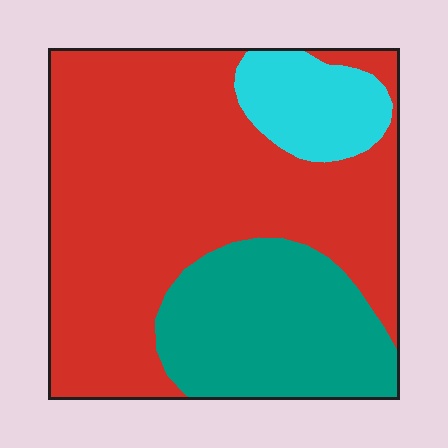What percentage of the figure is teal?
Teal covers 26% of the figure.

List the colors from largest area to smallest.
From largest to smallest: red, teal, cyan.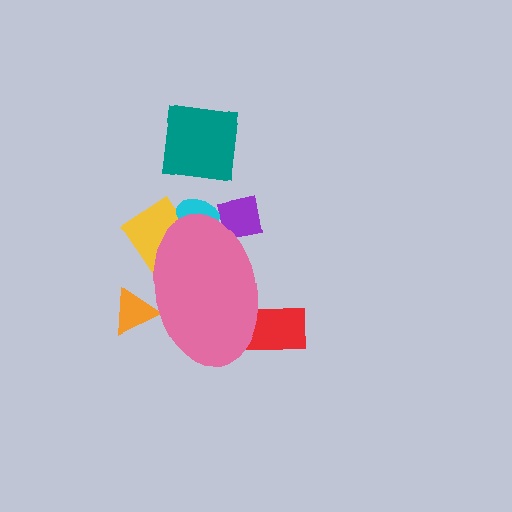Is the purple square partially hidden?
Yes, the purple square is partially hidden behind the pink ellipse.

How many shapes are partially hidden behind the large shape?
5 shapes are partially hidden.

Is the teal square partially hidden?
No, the teal square is fully visible.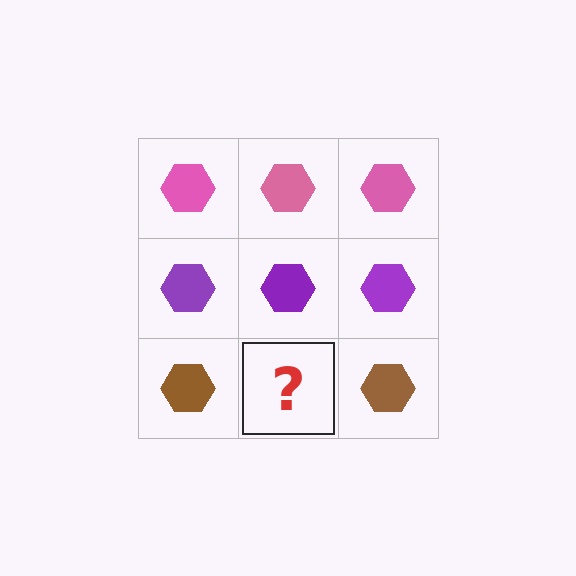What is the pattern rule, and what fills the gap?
The rule is that each row has a consistent color. The gap should be filled with a brown hexagon.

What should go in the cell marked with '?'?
The missing cell should contain a brown hexagon.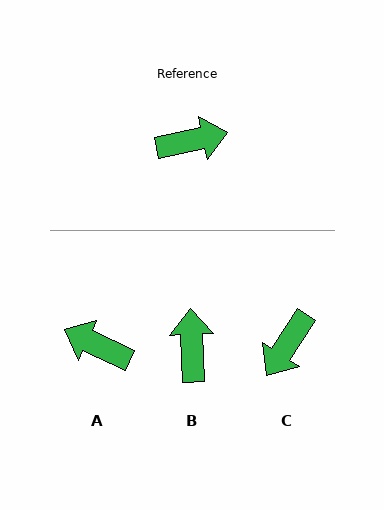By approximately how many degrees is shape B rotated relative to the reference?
Approximately 80 degrees counter-clockwise.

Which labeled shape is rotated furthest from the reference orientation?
A, about 143 degrees away.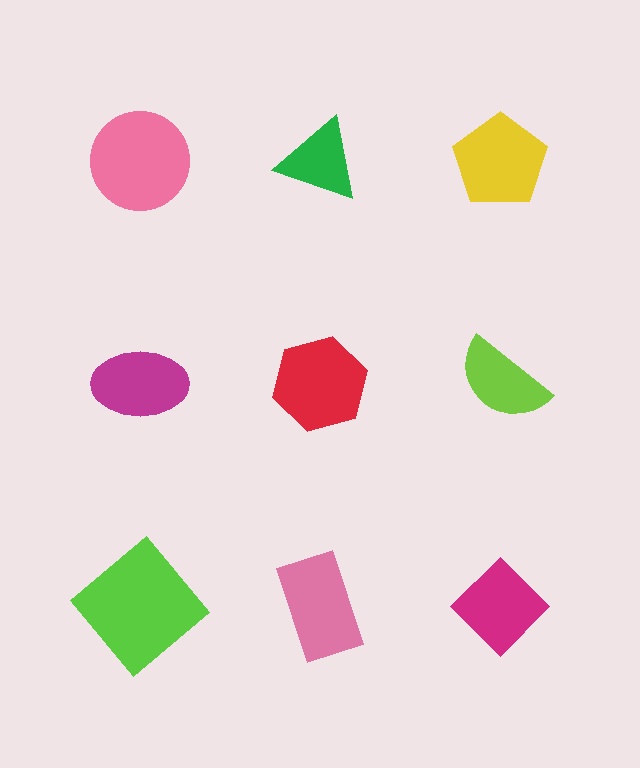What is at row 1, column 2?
A green triangle.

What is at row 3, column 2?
A pink rectangle.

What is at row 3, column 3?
A magenta diamond.